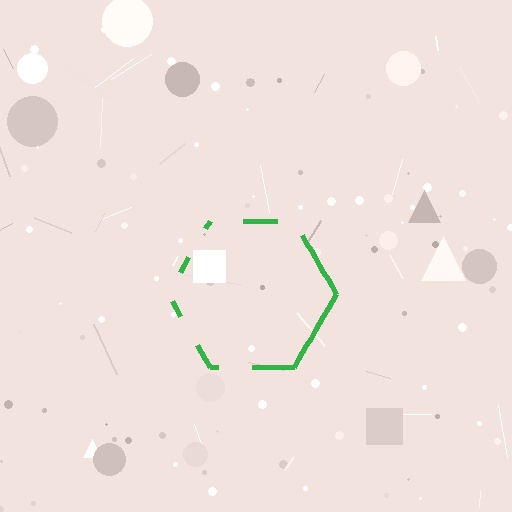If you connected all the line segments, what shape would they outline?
They would outline a hexagon.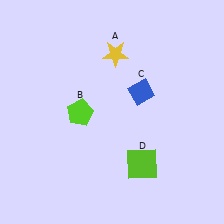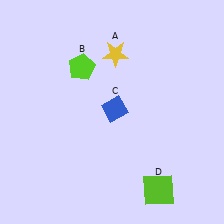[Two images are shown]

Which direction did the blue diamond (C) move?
The blue diamond (C) moved left.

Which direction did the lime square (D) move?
The lime square (D) moved down.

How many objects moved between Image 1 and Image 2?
3 objects moved between the two images.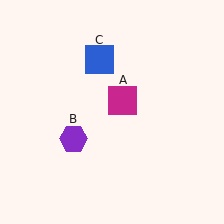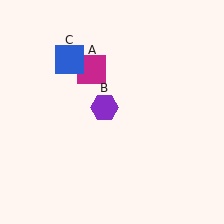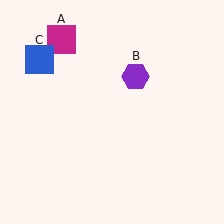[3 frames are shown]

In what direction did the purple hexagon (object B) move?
The purple hexagon (object B) moved up and to the right.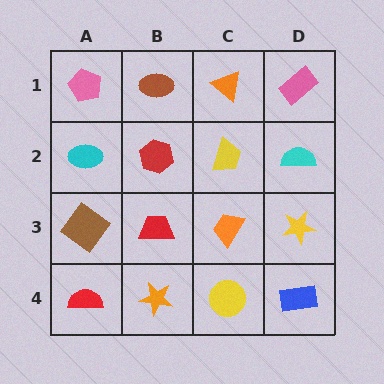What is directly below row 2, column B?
A red trapezoid.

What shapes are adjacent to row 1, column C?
A yellow trapezoid (row 2, column C), a brown ellipse (row 1, column B), a pink rectangle (row 1, column D).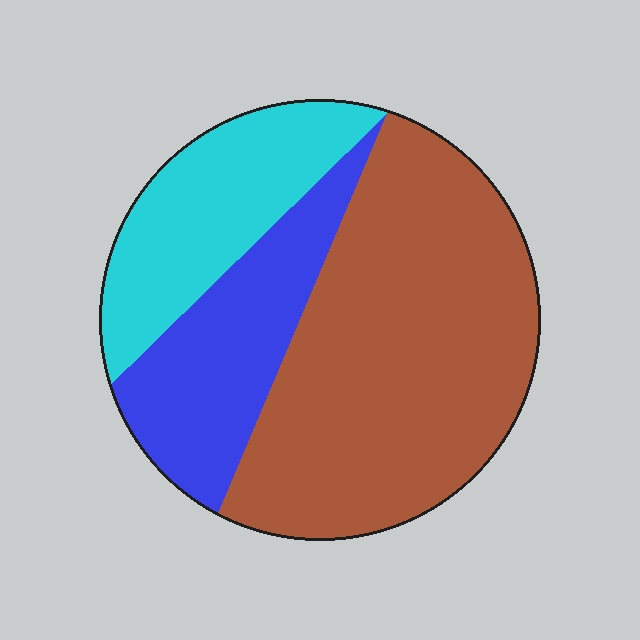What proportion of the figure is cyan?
Cyan covers about 20% of the figure.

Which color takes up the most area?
Brown, at roughly 55%.